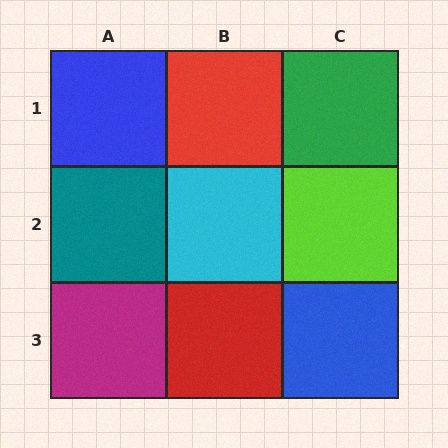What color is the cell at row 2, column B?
Cyan.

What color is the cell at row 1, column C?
Green.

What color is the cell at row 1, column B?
Red.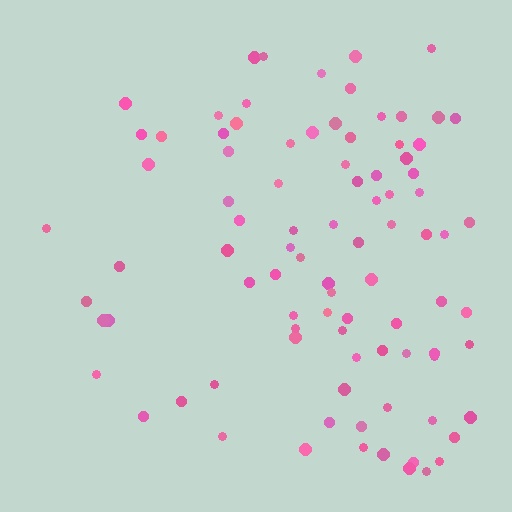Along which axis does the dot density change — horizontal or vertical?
Horizontal.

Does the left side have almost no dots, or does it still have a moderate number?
Still a moderate number, just noticeably fewer than the right.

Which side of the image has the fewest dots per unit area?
The left.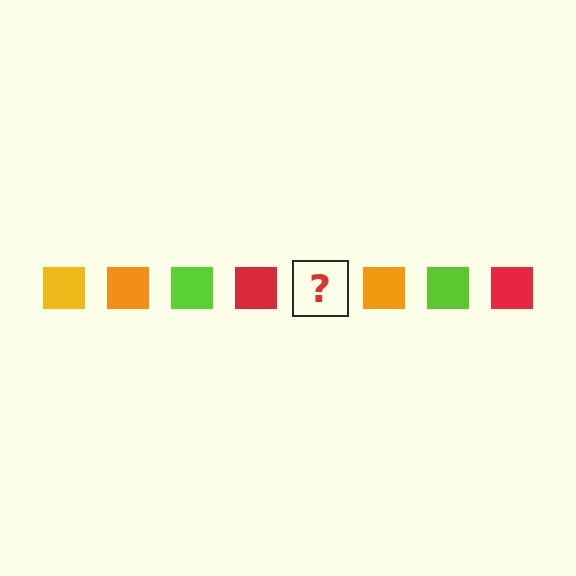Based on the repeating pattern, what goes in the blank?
The blank should be a yellow square.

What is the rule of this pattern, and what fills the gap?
The rule is that the pattern cycles through yellow, orange, lime, red squares. The gap should be filled with a yellow square.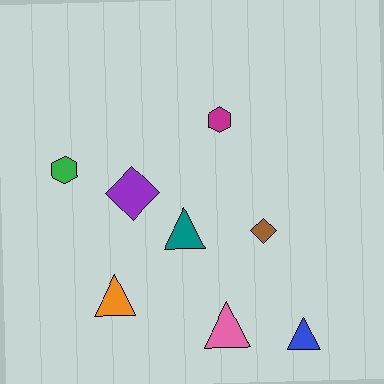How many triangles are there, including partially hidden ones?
There are 4 triangles.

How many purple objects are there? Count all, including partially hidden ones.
There is 1 purple object.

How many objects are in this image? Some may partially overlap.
There are 8 objects.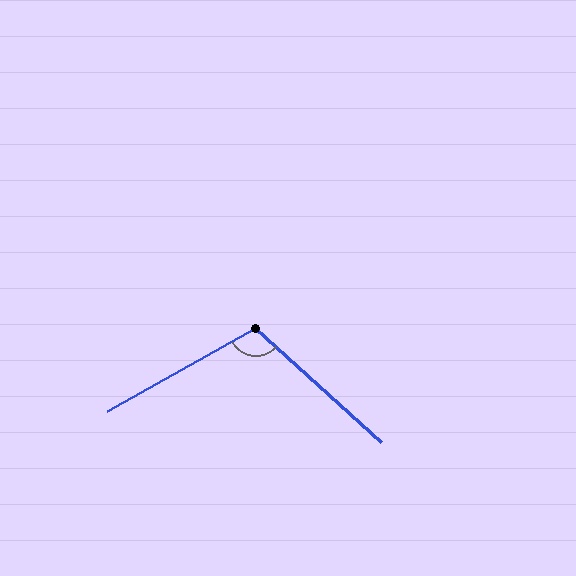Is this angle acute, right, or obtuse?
It is obtuse.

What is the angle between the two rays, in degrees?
Approximately 109 degrees.